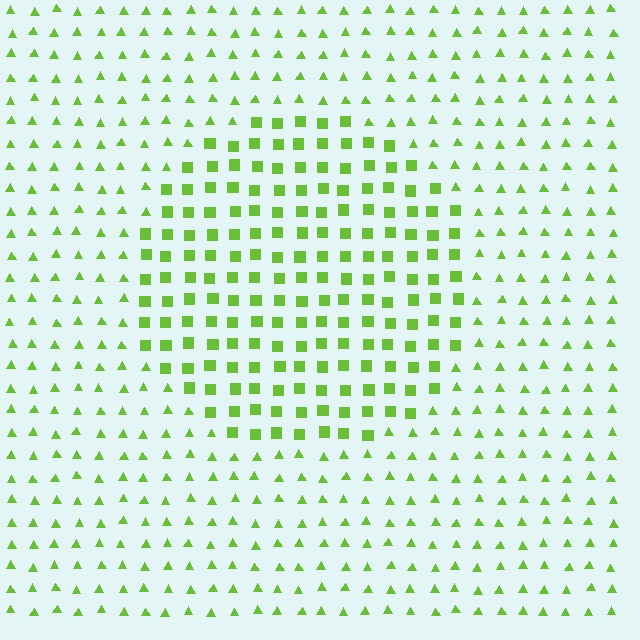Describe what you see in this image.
The image is filled with small lime elements arranged in a uniform grid. A circle-shaped region contains squares, while the surrounding area contains triangles. The boundary is defined purely by the change in element shape.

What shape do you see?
I see a circle.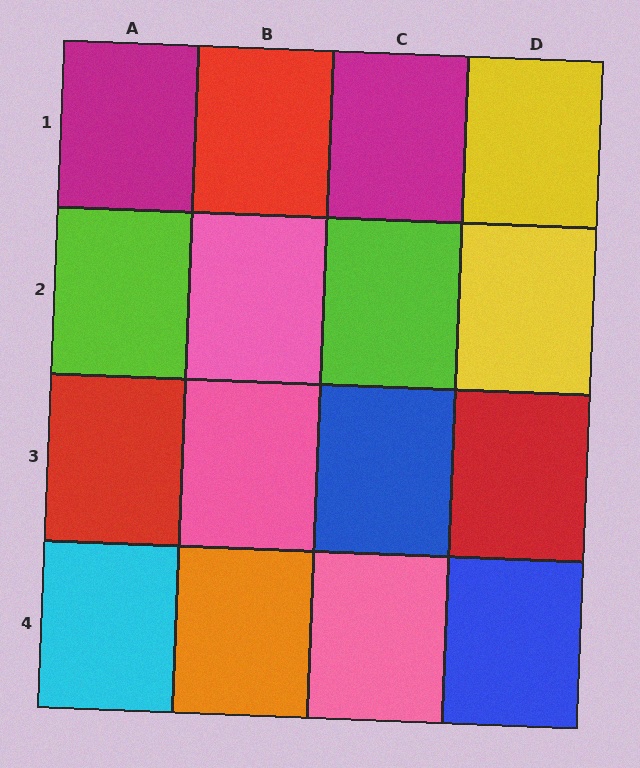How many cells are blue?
2 cells are blue.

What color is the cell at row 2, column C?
Lime.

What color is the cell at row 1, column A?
Magenta.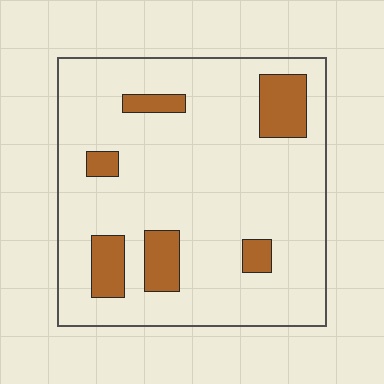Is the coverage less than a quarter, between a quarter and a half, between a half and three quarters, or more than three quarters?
Less than a quarter.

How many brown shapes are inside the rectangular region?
6.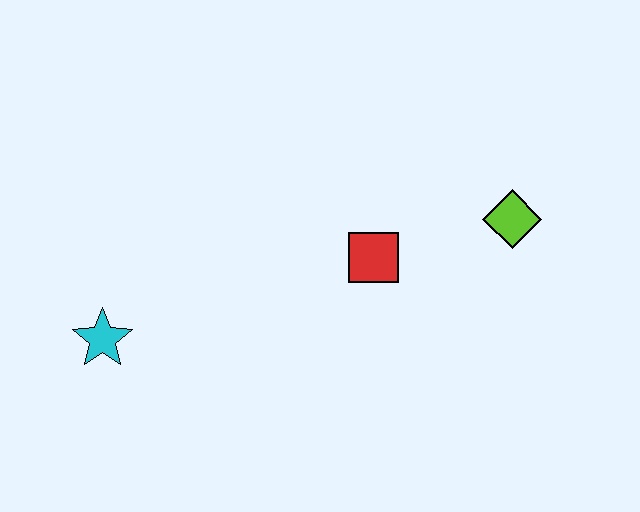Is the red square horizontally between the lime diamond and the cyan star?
Yes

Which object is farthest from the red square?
The cyan star is farthest from the red square.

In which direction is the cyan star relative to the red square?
The cyan star is to the left of the red square.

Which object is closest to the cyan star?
The red square is closest to the cyan star.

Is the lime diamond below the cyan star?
No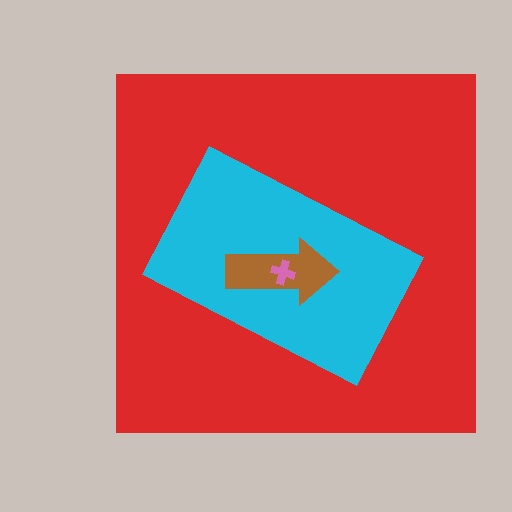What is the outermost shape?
The red square.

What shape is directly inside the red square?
The cyan rectangle.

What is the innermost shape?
The pink cross.